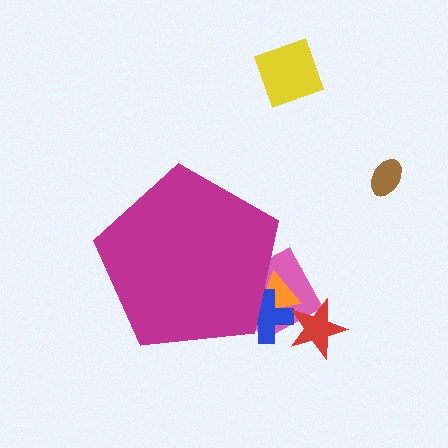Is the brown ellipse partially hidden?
No, the brown ellipse is fully visible.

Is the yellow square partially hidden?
No, the yellow square is fully visible.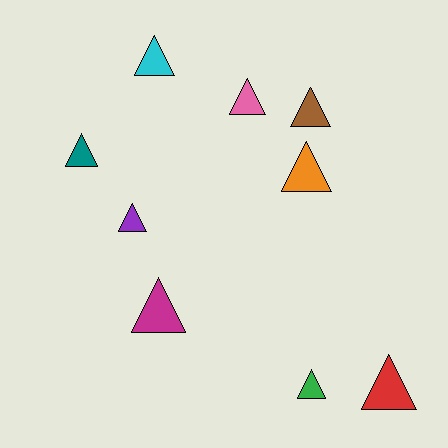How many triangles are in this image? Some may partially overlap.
There are 9 triangles.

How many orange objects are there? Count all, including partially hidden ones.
There is 1 orange object.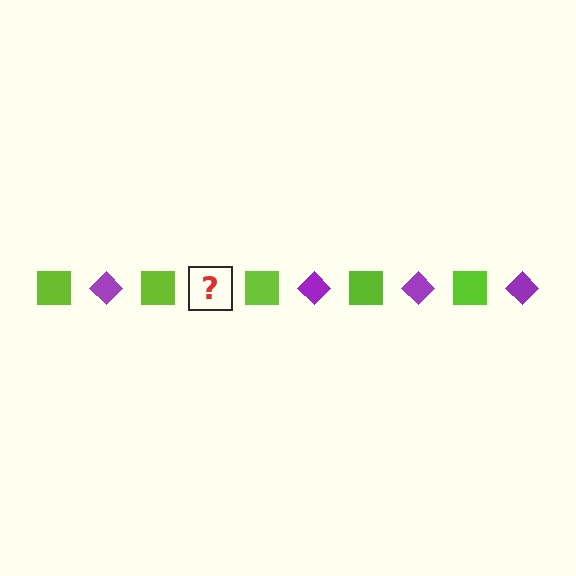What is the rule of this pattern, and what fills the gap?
The rule is that the pattern alternates between lime square and purple diamond. The gap should be filled with a purple diamond.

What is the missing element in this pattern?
The missing element is a purple diamond.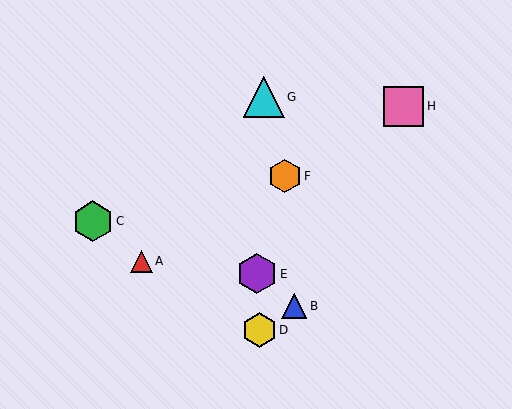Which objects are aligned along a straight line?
Objects A, F, H are aligned along a straight line.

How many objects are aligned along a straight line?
3 objects (A, F, H) are aligned along a straight line.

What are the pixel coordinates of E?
Object E is at (257, 274).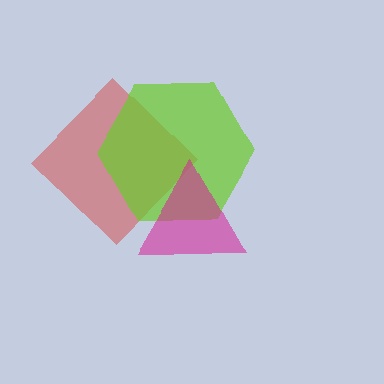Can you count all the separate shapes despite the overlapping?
Yes, there are 3 separate shapes.